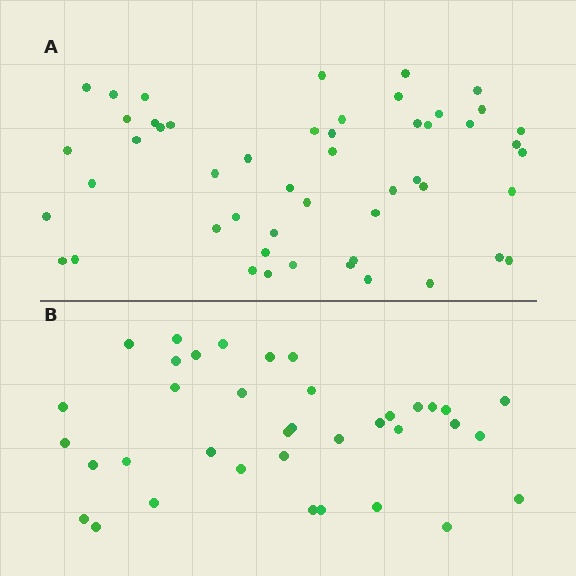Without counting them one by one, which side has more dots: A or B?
Region A (the top region) has more dots.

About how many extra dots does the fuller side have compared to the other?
Region A has approximately 15 more dots than region B.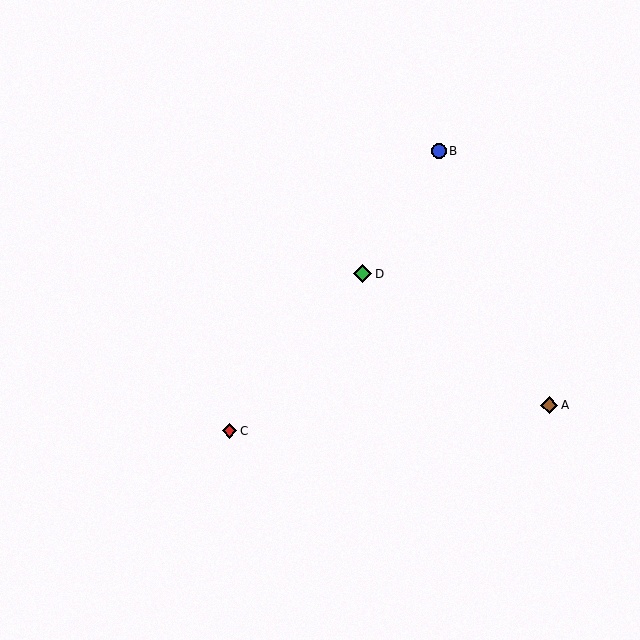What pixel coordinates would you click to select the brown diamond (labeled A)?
Click at (549, 405) to select the brown diamond A.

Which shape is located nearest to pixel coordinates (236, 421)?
The red diamond (labeled C) at (230, 431) is nearest to that location.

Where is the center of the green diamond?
The center of the green diamond is at (363, 274).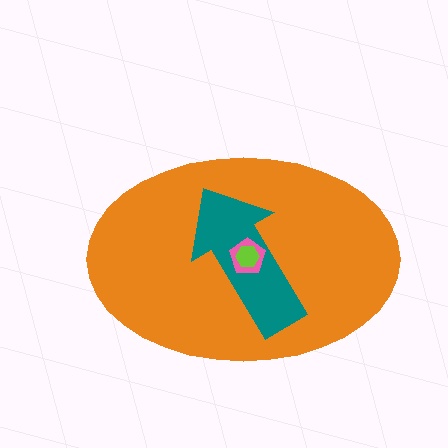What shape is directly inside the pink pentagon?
The lime hexagon.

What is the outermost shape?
The orange ellipse.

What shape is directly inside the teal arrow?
The pink pentagon.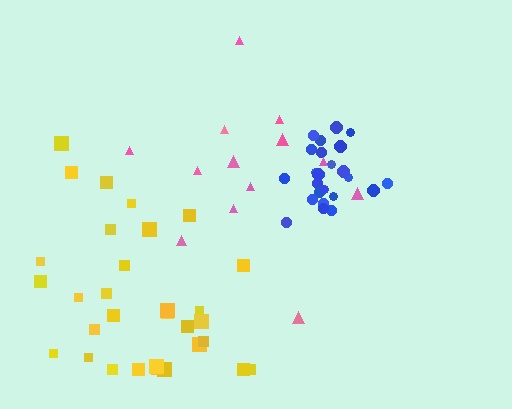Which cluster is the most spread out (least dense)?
Pink.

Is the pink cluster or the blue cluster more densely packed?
Blue.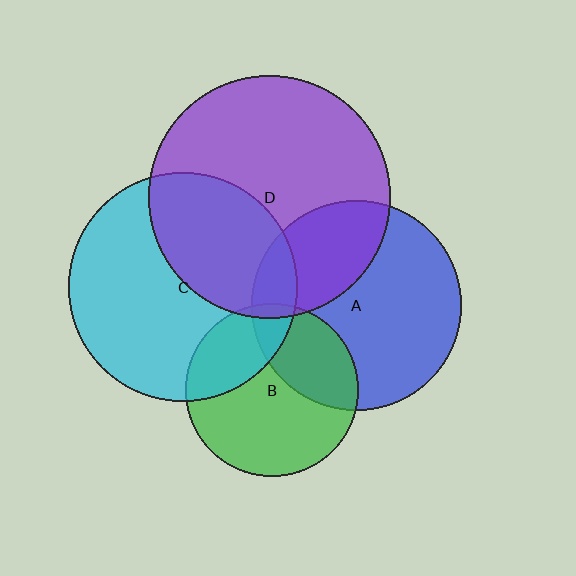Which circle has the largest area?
Circle D (purple).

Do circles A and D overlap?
Yes.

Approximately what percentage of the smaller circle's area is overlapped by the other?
Approximately 30%.